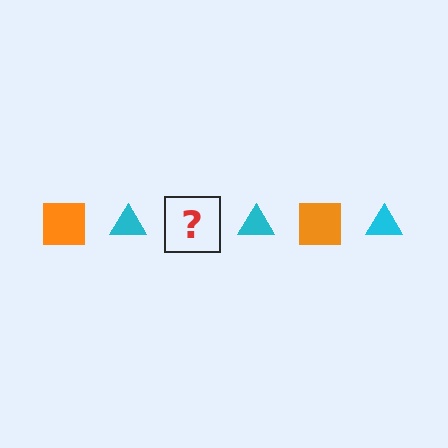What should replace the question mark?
The question mark should be replaced with an orange square.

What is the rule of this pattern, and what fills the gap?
The rule is that the pattern alternates between orange square and cyan triangle. The gap should be filled with an orange square.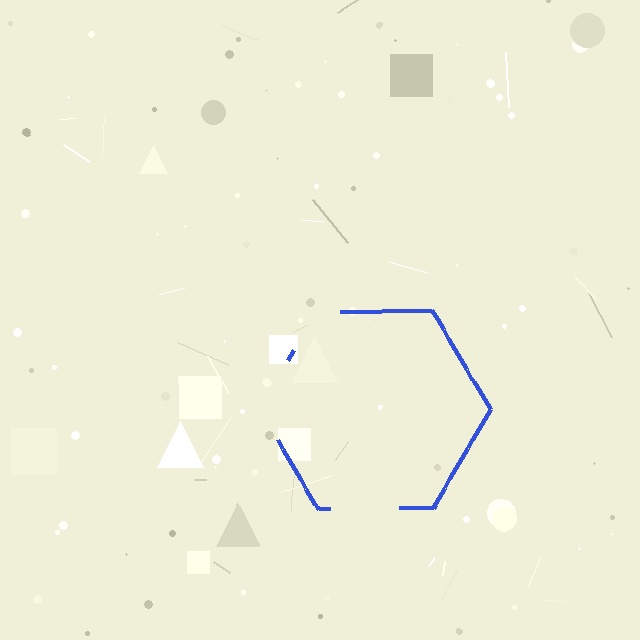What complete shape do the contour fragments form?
The contour fragments form a hexagon.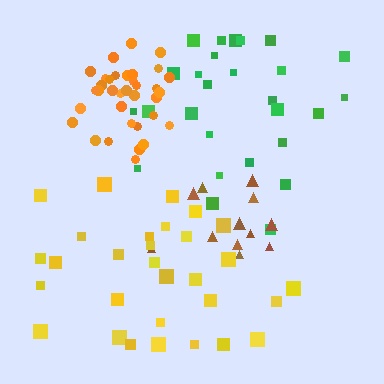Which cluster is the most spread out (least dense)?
Green.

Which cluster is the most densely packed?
Orange.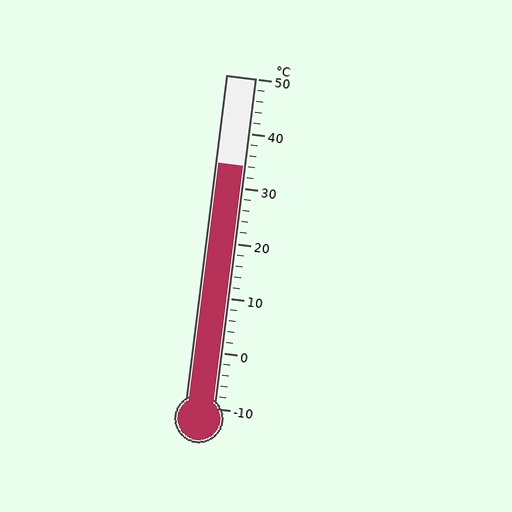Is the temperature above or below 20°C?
The temperature is above 20°C.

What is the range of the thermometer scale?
The thermometer scale ranges from -10°C to 50°C.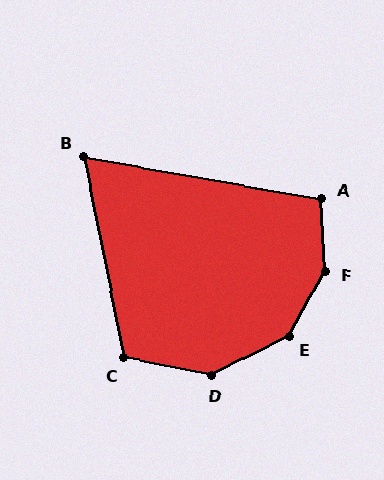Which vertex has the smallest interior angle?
B, at approximately 69 degrees.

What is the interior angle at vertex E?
Approximately 146 degrees (obtuse).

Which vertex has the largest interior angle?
F, at approximately 149 degrees.